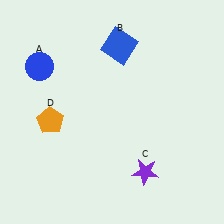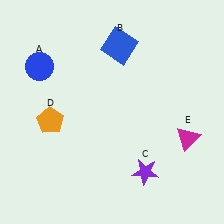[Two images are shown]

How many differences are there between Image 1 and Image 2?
There is 1 difference between the two images.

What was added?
A magenta triangle (E) was added in Image 2.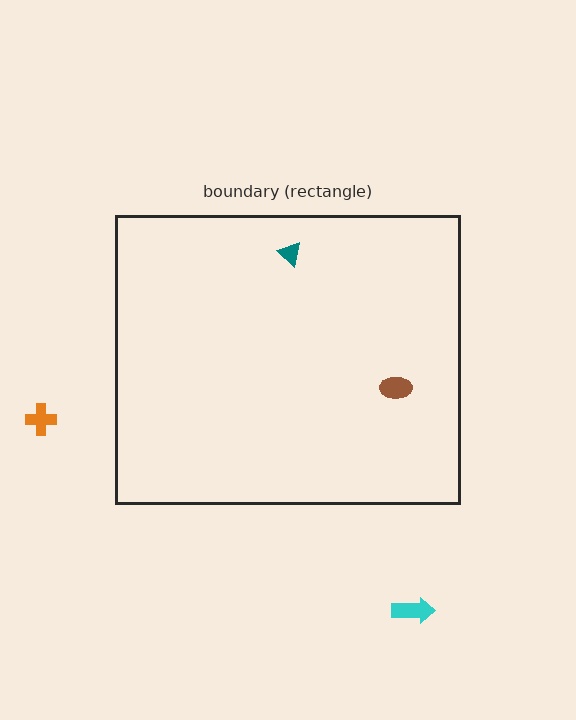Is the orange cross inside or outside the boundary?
Outside.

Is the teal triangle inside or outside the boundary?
Inside.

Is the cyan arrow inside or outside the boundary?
Outside.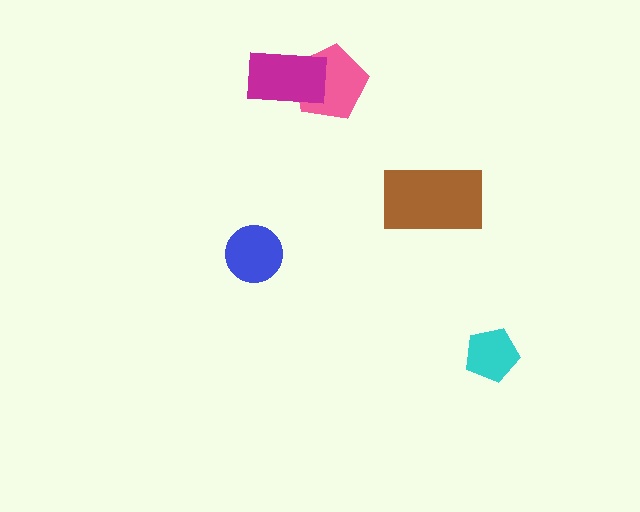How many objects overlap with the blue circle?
0 objects overlap with the blue circle.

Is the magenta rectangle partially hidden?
No, no other shape covers it.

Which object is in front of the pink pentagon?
The magenta rectangle is in front of the pink pentagon.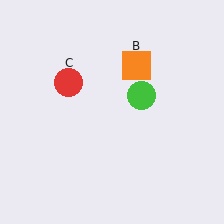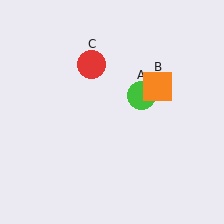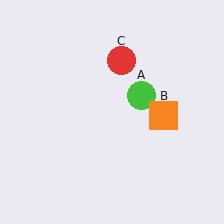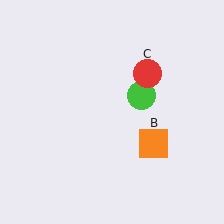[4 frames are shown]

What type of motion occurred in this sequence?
The orange square (object B), red circle (object C) rotated clockwise around the center of the scene.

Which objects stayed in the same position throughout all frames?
Green circle (object A) remained stationary.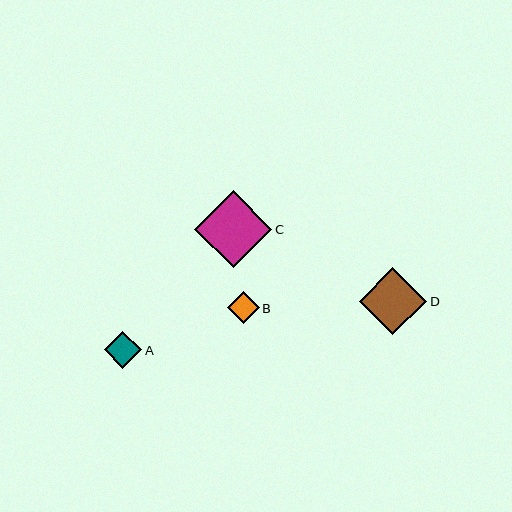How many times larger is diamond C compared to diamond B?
Diamond C is approximately 2.4 times the size of diamond B.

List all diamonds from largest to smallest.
From largest to smallest: C, D, A, B.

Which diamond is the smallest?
Diamond B is the smallest with a size of approximately 32 pixels.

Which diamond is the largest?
Diamond C is the largest with a size of approximately 77 pixels.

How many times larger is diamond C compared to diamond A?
Diamond C is approximately 2.1 times the size of diamond A.